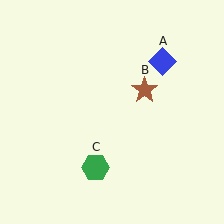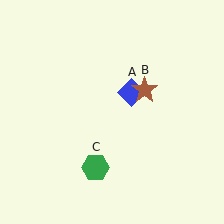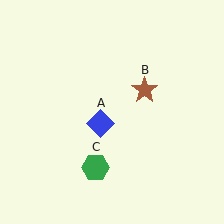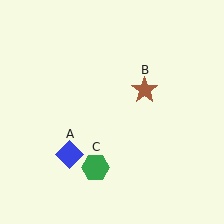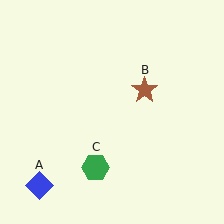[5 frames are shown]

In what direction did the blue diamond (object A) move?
The blue diamond (object A) moved down and to the left.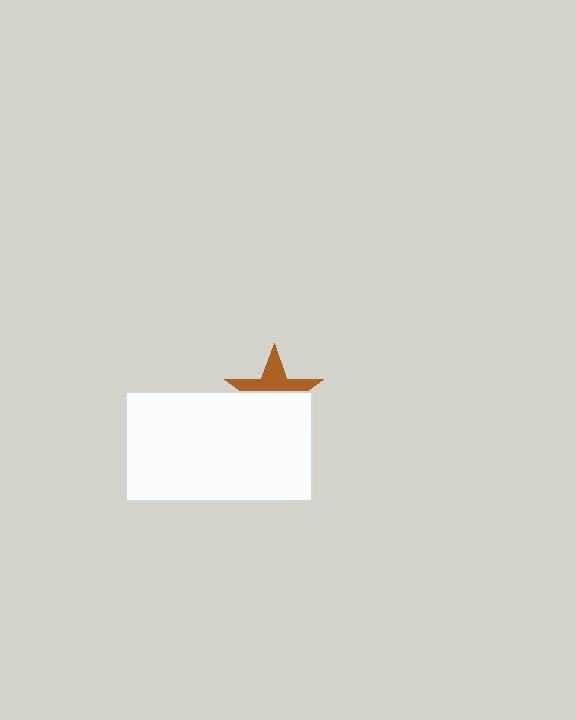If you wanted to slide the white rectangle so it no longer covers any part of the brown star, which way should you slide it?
Slide it down — that is the most direct way to separate the two shapes.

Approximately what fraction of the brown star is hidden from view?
Roughly 54% of the brown star is hidden behind the white rectangle.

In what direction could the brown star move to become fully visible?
The brown star could move up. That would shift it out from behind the white rectangle entirely.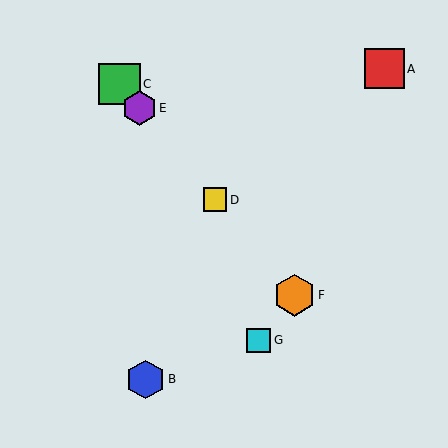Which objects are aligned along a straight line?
Objects C, D, E, F are aligned along a straight line.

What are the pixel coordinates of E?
Object E is at (139, 108).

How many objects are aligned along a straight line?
4 objects (C, D, E, F) are aligned along a straight line.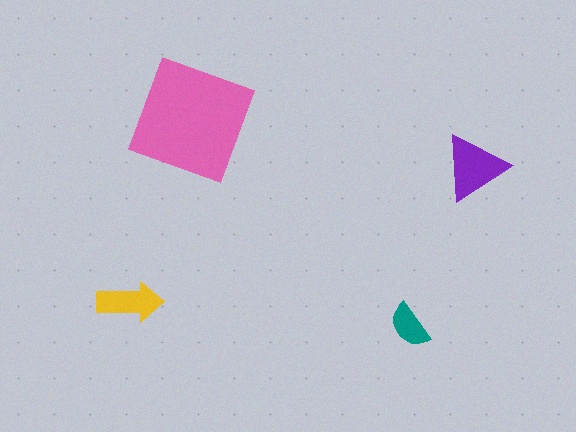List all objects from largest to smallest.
The pink square, the purple triangle, the yellow arrow, the teal semicircle.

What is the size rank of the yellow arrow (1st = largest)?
3rd.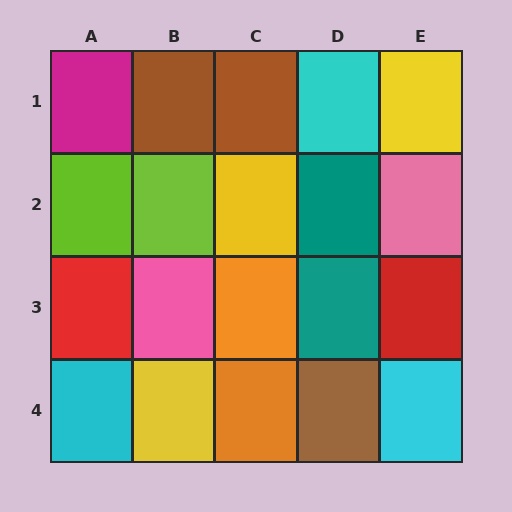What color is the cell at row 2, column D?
Teal.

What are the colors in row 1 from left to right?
Magenta, brown, brown, cyan, yellow.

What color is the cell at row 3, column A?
Red.